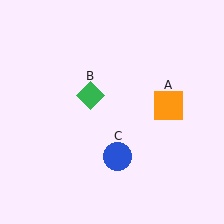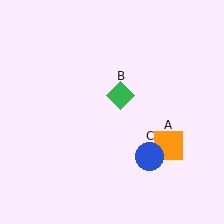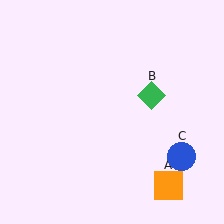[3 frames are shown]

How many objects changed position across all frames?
3 objects changed position: orange square (object A), green diamond (object B), blue circle (object C).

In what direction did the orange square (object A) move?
The orange square (object A) moved down.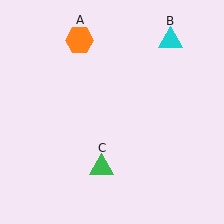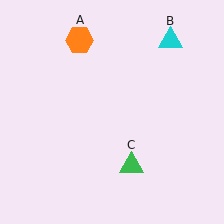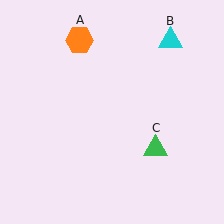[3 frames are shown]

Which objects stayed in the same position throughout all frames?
Orange hexagon (object A) and cyan triangle (object B) remained stationary.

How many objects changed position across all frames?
1 object changed position: green triangle (object C).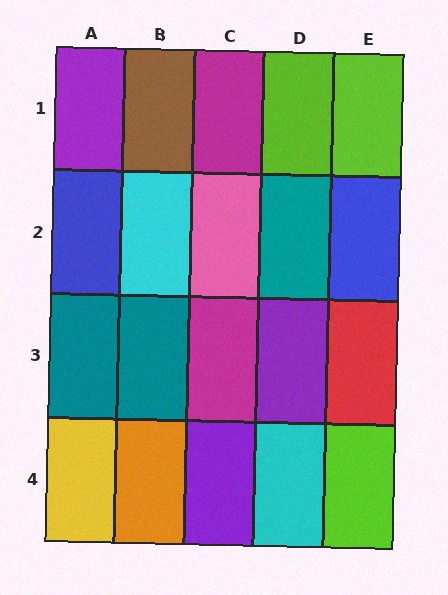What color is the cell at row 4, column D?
Cyan.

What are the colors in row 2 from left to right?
Blue, cyan, pink, teal, blue.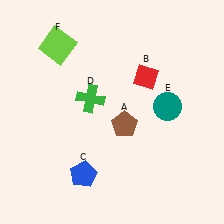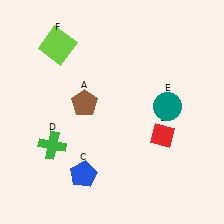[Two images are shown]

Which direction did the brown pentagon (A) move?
The brown pentagon (A) moved left.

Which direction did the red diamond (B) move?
The red diamond (B) moved down.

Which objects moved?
The objects that moved are: the brown pentagon (A), the red diamond (B), the green cross (D).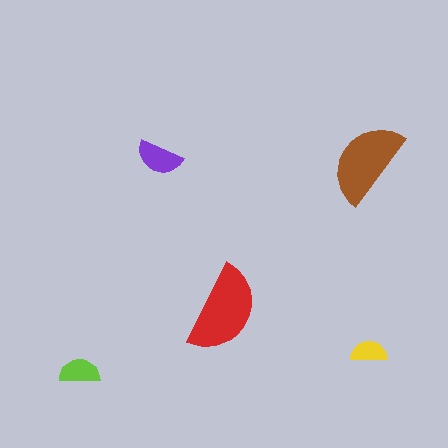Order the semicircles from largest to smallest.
the red one, the brown one, the purple one, the lime one, the yellow one.